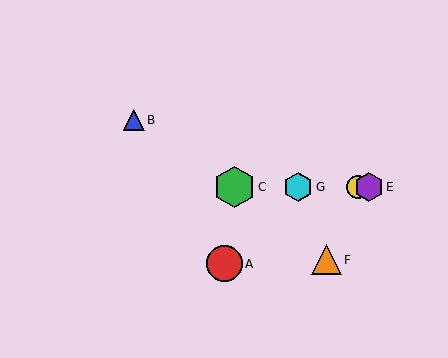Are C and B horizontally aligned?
No, C is at y≈187 and B is at y≈120.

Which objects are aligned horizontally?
Objects C, D, E, G are aligned horizontally.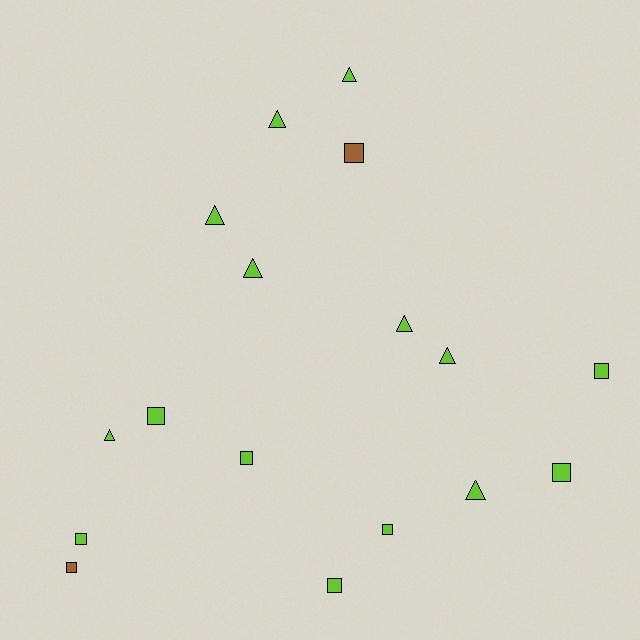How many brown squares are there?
There are 2 brown squares.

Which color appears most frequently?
Lime, with 15 objects.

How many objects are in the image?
There are 17 objects.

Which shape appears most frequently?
Square, with 9 objects.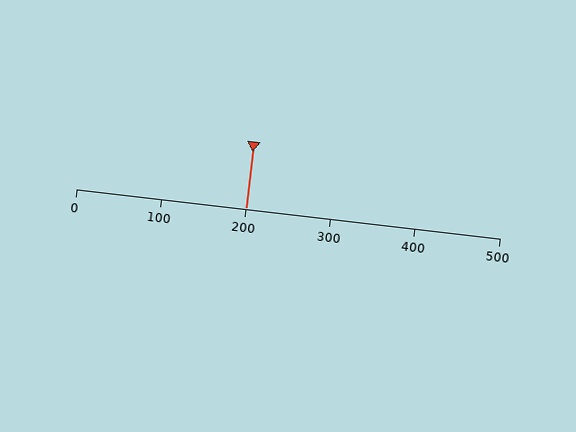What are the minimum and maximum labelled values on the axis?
The axis runs from 0 to 500.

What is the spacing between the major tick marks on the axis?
The major ticks are spaced 100 apart.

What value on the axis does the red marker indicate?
The marker indicates approximately 200.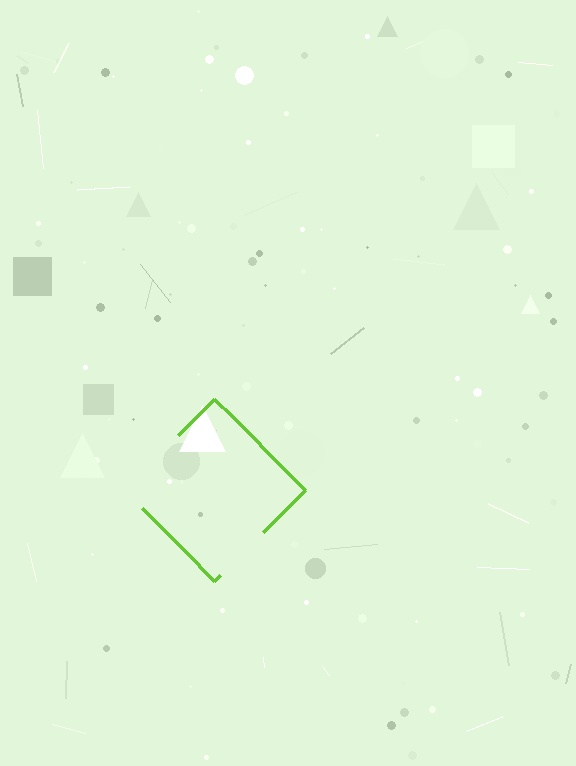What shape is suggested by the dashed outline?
The dashed outline suggests a diamond.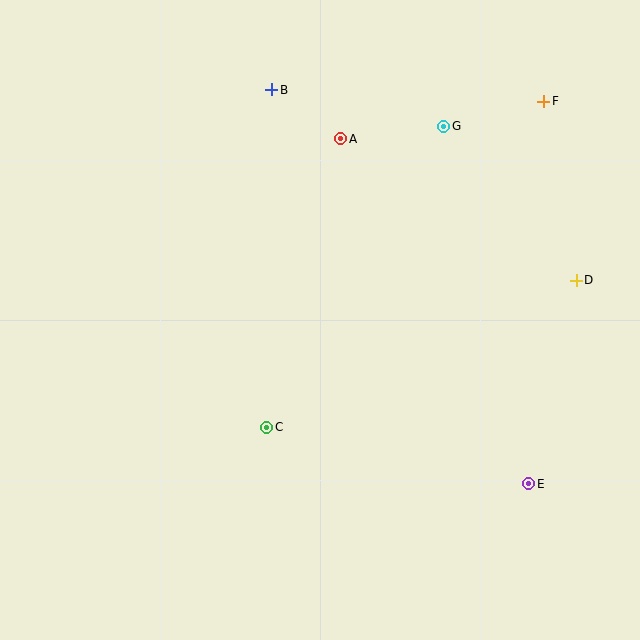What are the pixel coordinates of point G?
Point G is at (444, 126).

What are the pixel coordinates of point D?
Point D is at (576, 280).